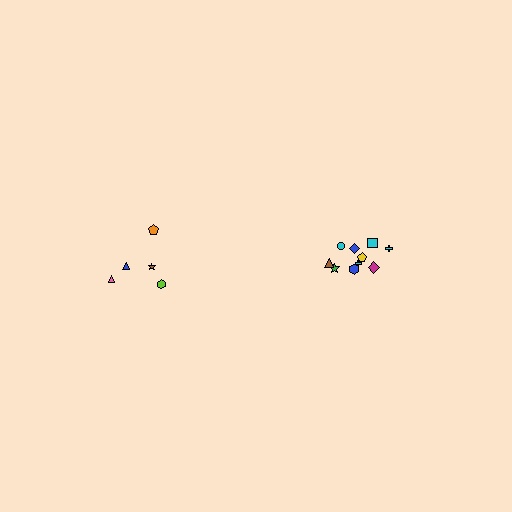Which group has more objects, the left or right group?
The right group.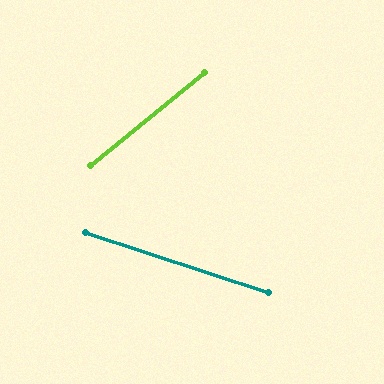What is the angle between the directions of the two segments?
Approximately 57 degrees.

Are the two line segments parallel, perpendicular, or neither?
Neither parallel nor perpendicular — they differ by about 57°.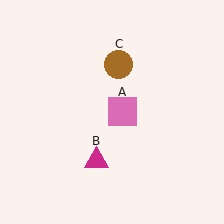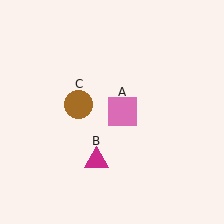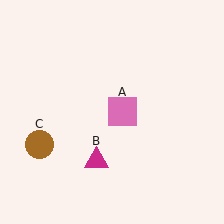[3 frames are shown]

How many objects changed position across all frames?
1 object changed position: brown circle (object C).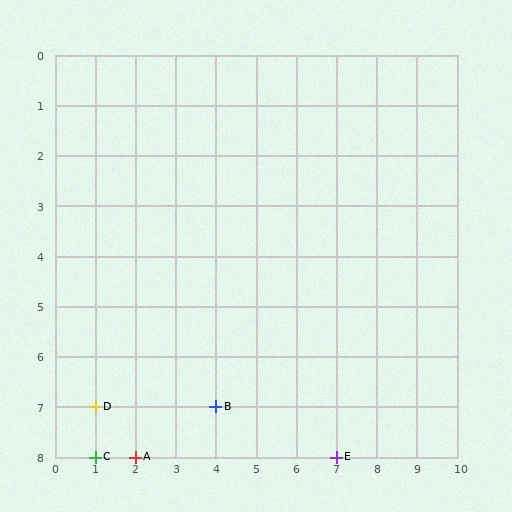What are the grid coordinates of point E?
Point E is at grid coordinates (7, 8).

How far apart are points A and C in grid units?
Points A and C are 1 column apart.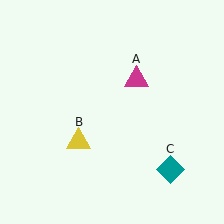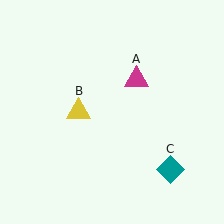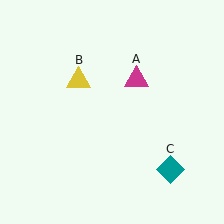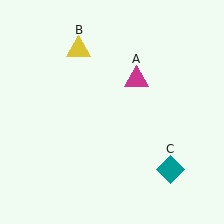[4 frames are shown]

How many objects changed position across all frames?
1 object changed position: yellow triangle (object B).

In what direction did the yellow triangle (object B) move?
The yellow triangle (object B) moved up.